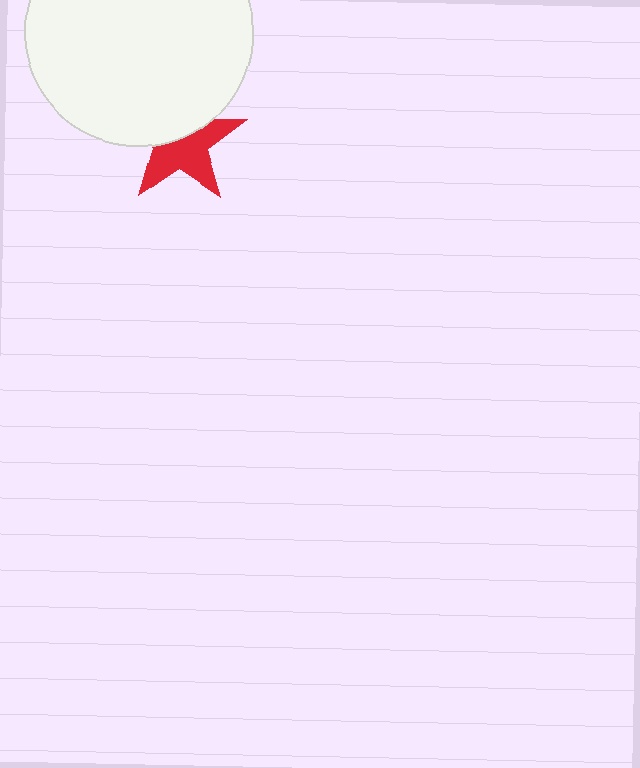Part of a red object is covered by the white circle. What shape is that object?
It is a star.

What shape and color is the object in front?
The object in front is a white circle.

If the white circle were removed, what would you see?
You would see the complete red star.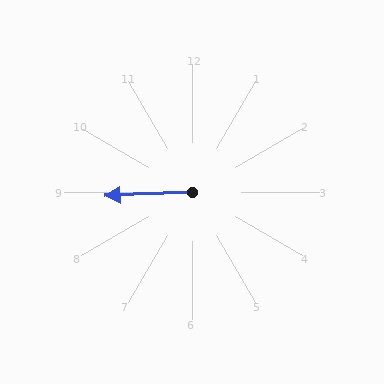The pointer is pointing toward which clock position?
Roughly 9 o'clock.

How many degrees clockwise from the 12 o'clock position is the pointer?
Approximately 268 degrees.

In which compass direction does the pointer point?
West.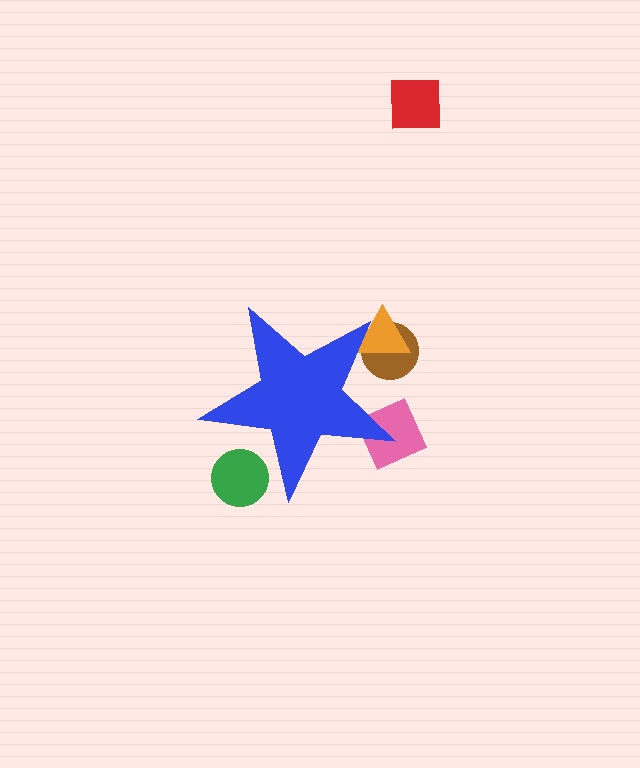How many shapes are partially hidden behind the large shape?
4 shapes are partially hidden.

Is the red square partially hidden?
No, the red square is fully visible.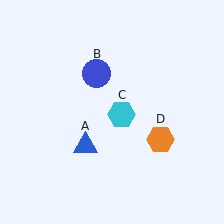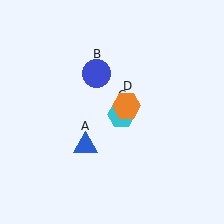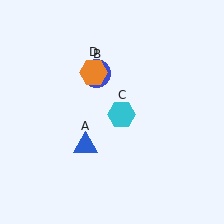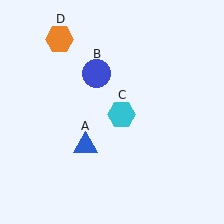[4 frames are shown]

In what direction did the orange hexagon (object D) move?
The orange hexagon (object D) moved up and to the left.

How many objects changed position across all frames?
1 object changed position: orange hexagon (object D).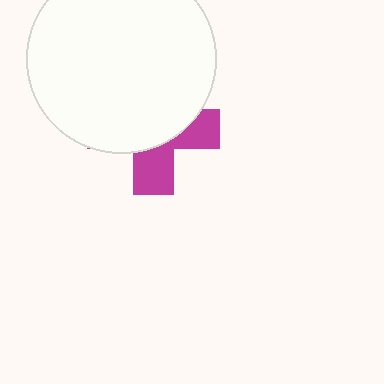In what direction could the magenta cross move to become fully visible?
The magenta cross could move down. That would shift it out from behind the white circle entirely.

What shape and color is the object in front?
The object in front is a white circle.